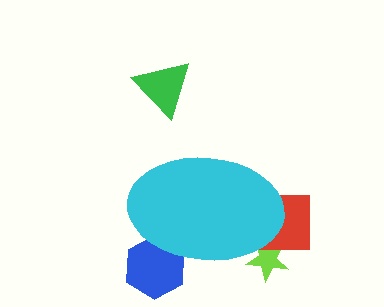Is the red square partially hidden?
Yes, the red square is partially hidden behind the cyan ellipse.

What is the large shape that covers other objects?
A cyan ellipse.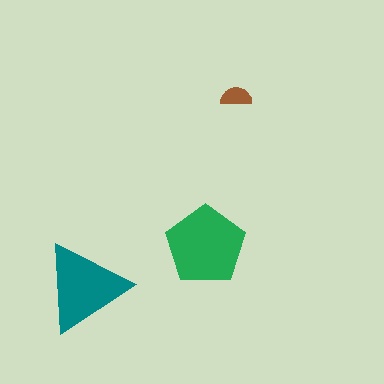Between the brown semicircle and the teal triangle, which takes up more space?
The teal triangle.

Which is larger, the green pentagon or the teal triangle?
The green pentagon.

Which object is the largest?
The green pentagon.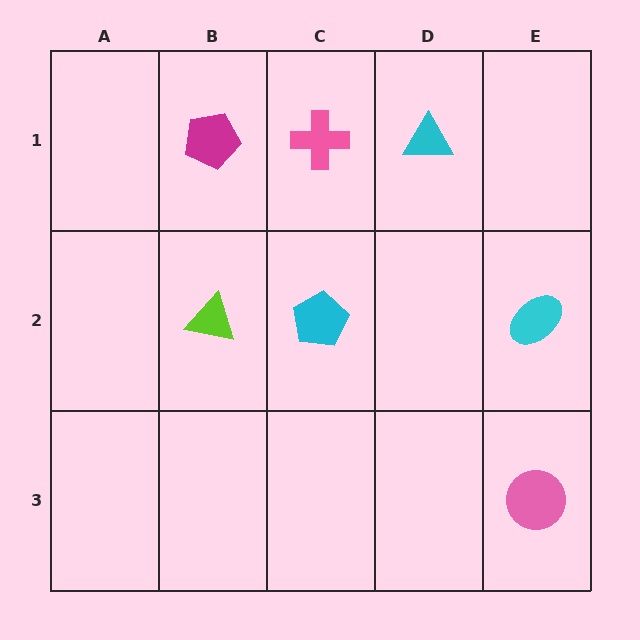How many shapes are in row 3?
1 shape.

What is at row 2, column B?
A lime triangle.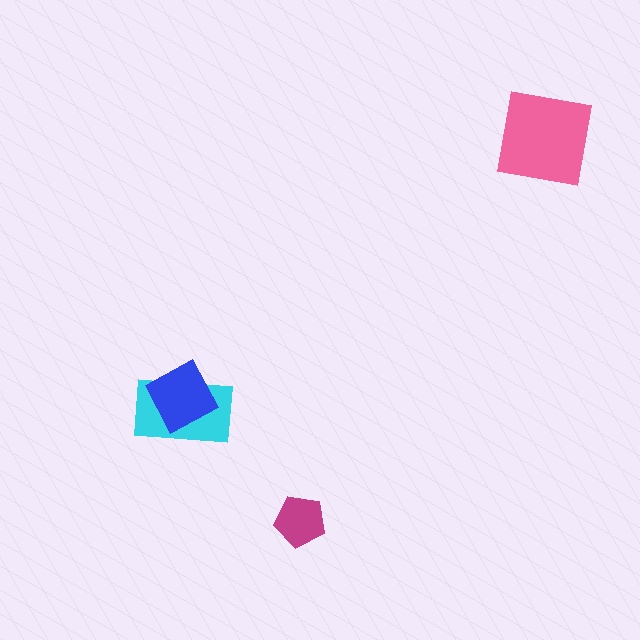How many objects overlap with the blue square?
1 object overlaps with the blue square.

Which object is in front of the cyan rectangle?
The blue square is in front of the cyan rectangle.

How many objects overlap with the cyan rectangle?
1 object overlaps with the cyan rectangle.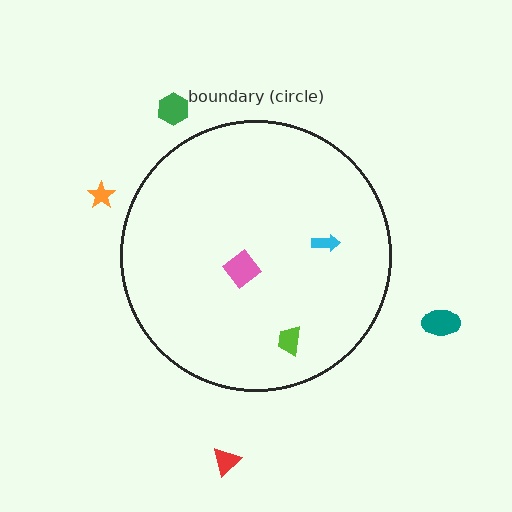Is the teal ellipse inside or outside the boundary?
Outside.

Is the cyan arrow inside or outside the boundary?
Inside.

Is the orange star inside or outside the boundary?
Outside.